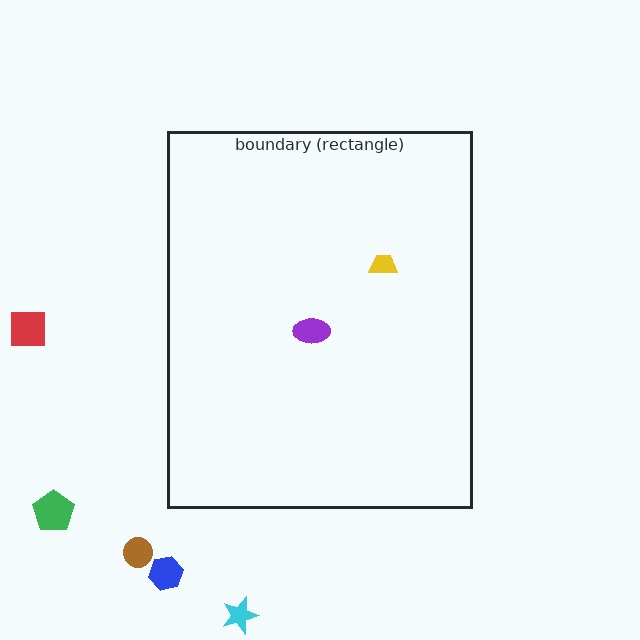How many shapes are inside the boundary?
2 inside, 5 outside.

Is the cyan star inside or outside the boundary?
Outside.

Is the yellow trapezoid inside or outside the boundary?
Inside.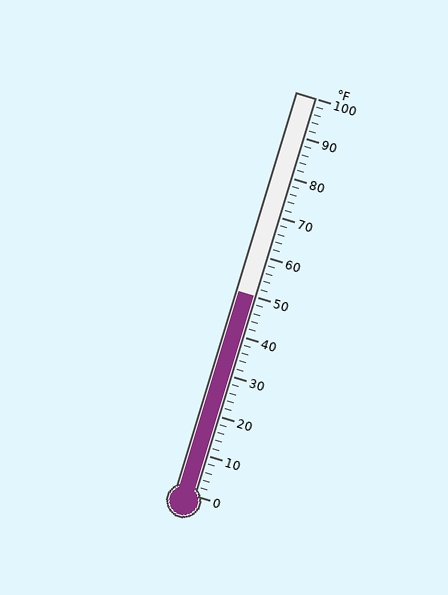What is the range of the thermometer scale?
The thermometer scale ranges from 0°F to 100°F.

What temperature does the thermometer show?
The thermometer shows approximately 50°F.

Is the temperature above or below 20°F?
The temperature is above 20°F.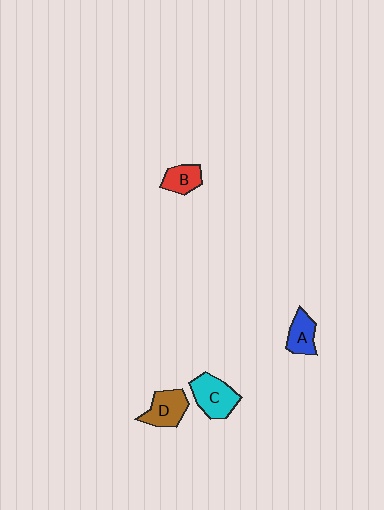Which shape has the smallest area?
Shape B (red).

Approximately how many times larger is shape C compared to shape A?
Approximately 1.4 times.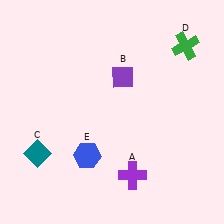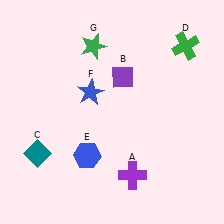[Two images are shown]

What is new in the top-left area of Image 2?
A green star (G) was added in the top-left area of Image 2.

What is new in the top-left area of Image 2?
A blue star (F) was added in the top-left area of Image 2.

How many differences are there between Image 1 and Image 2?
There are 2 differences between the two images.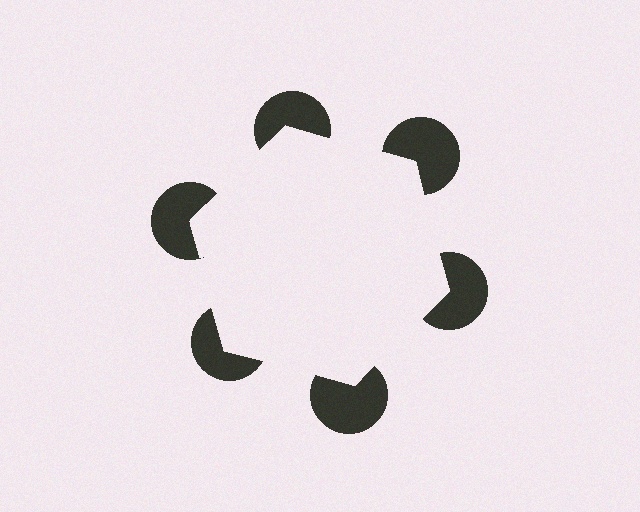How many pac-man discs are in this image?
There are 6 — one at each vertex of the illusory hexagon.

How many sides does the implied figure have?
6 sides.